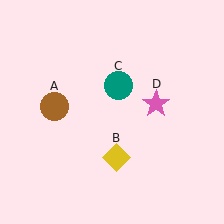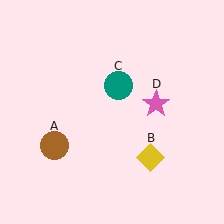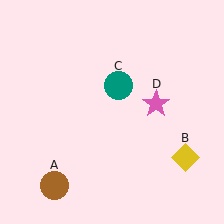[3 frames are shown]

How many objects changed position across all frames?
2 objects changed position: brown circle (object A), yellow diamond (object B).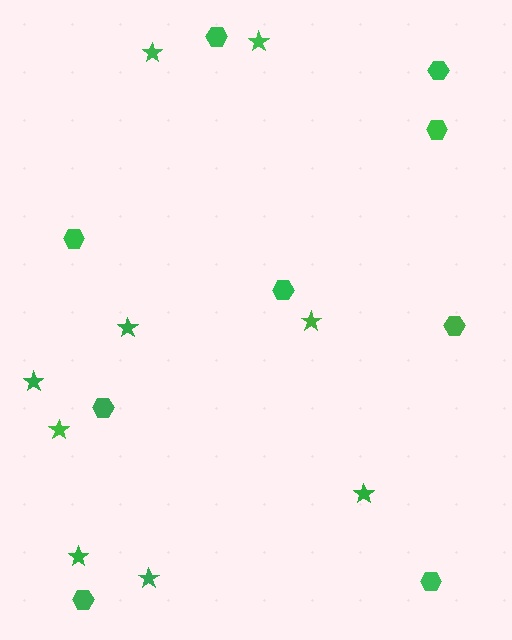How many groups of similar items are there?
There are 2 groups: one group of stars (9) and one group of hexagons (9).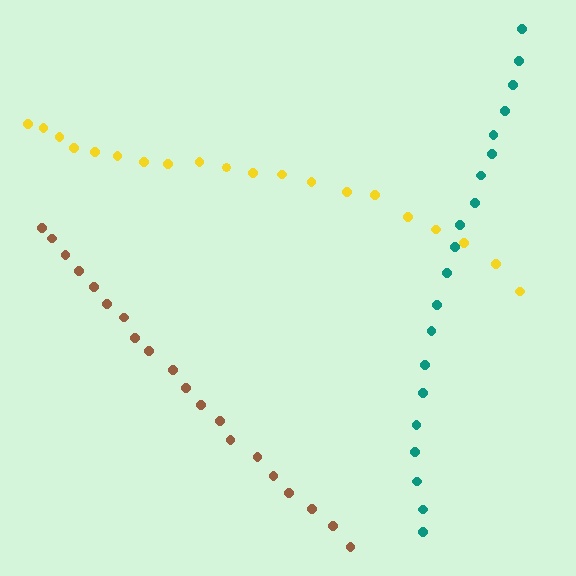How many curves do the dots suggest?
There are 3 distinct paths.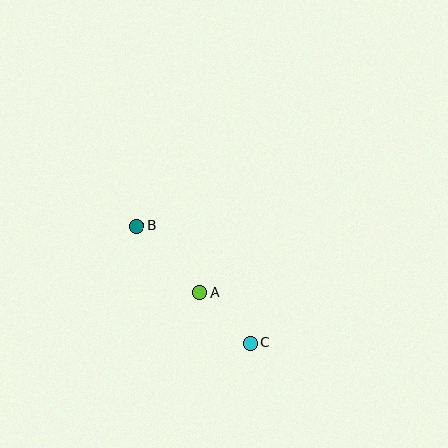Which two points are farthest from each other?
Points B and C are farthest from each other.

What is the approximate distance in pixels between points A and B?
The distance between A and B is approximately 92 pixels.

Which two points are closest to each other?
Points A and C are closest to each other.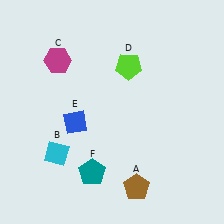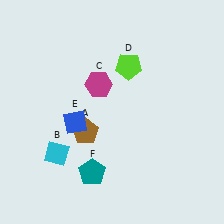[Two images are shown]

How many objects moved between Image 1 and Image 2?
2 objects moved between the two images.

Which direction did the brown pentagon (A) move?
The brown pentagon (A) moved up.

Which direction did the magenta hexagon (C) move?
The magenta hexagon (C) moved right.